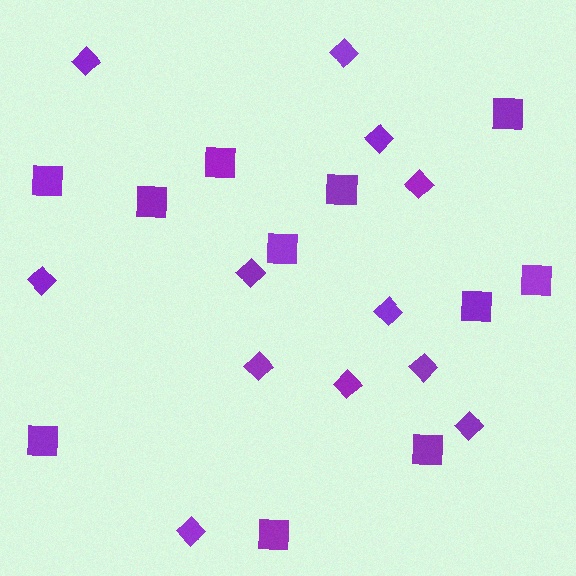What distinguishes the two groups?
There are 2 groups: one group of diamonds (12) and one group of squares (11).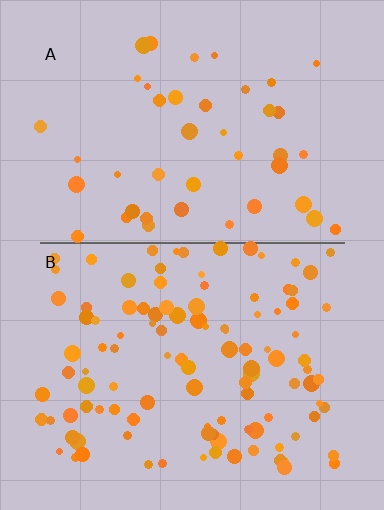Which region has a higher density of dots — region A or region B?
B (the bottom).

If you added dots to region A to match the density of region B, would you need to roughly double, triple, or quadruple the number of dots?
Approximately triple.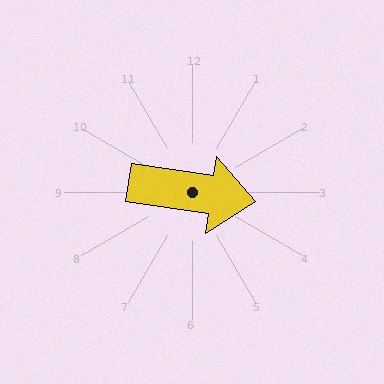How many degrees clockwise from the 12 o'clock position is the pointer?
Approximately 98 degrees.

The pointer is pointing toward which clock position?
Roughly 3 o'clock.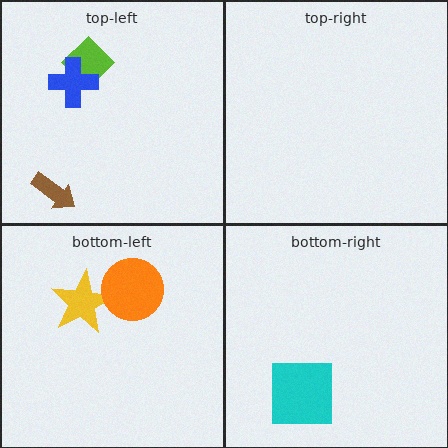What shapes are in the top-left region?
The lime diamond, the brown arrow, the blue cross.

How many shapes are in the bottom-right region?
1.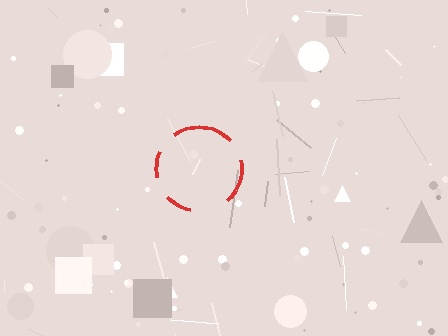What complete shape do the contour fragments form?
The contour fragments form a circle.